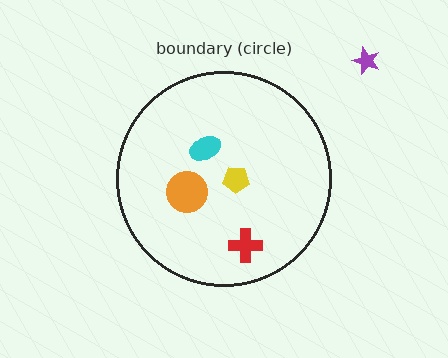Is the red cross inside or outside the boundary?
Inside.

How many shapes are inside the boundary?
4 inside, 1 outside.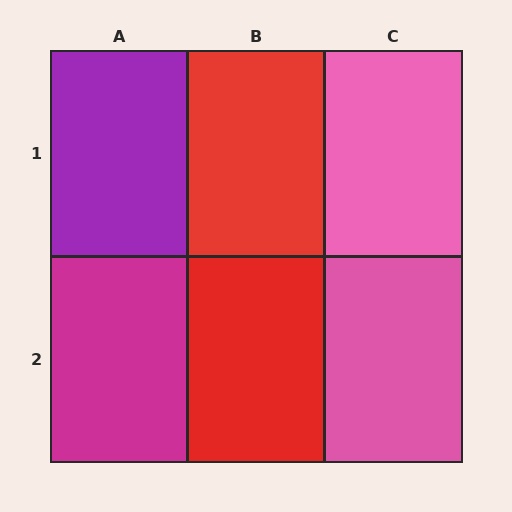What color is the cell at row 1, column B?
Red.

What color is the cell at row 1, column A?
Purple.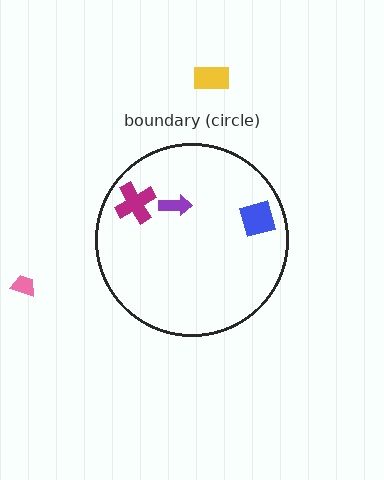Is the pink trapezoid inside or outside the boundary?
Outside.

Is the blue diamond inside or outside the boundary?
Inside.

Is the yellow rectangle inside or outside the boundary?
Outside.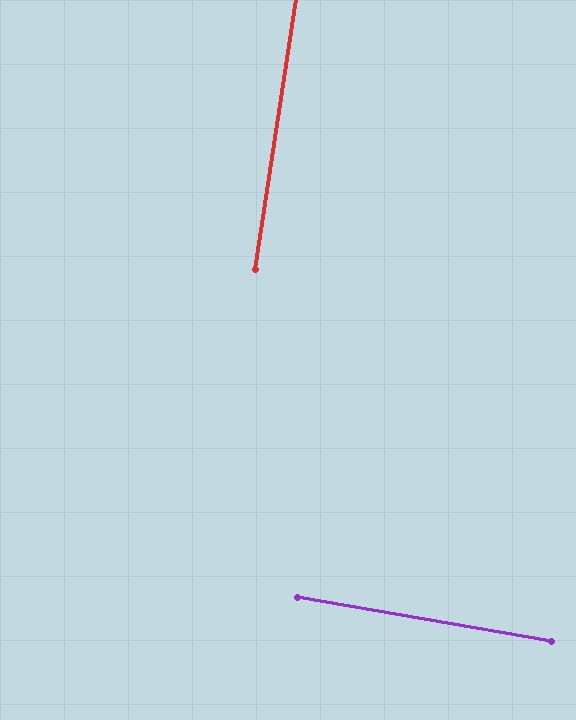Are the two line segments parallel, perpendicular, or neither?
Perpendicular — they meet at approximately 89°.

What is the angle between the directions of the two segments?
Approximately 89 degrees.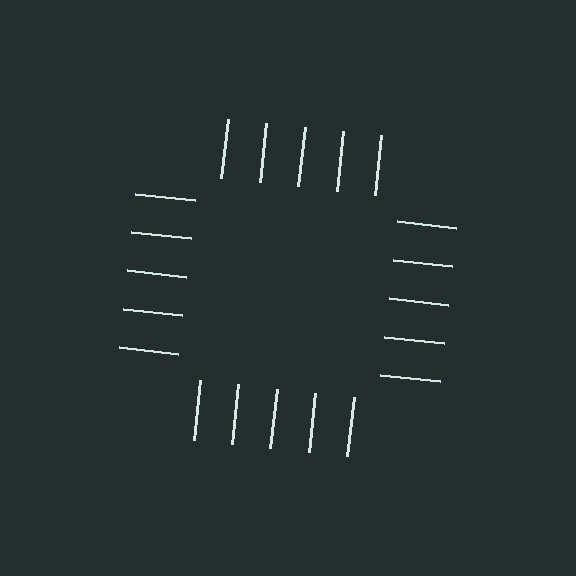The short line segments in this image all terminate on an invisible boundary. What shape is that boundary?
An illusory square — the line segments terminate on its edges but no continuous stroke is drawn.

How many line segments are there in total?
20 — 5 along each of the 4 edges.